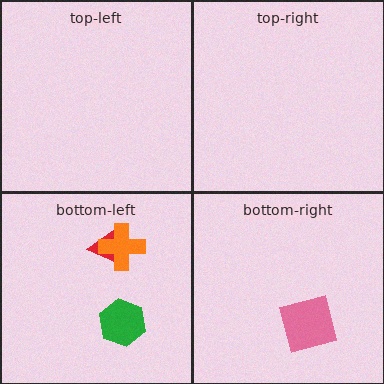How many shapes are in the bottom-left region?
3.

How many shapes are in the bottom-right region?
1.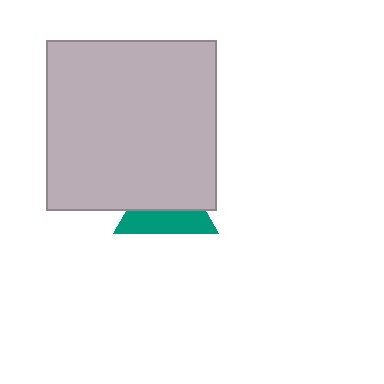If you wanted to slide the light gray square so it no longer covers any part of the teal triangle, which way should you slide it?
Slide it up — that is the most direct way to separate the two shapes.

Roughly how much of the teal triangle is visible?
A small part of it is visible (roughly 42%).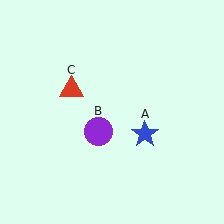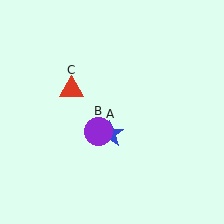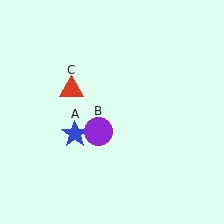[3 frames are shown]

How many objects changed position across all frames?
1 object changed position: blue star (object A).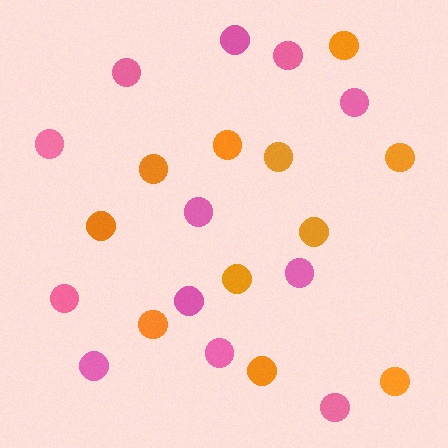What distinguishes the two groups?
There are 2 groups: one group of pink circles (12) and one group of orange circles (11).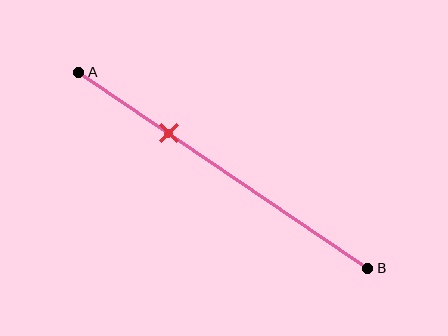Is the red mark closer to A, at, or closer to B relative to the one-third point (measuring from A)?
The red mark is approximately at the one-third point of segment AB.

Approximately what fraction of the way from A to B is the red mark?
The red mark is approximately 30% of the way from A to B.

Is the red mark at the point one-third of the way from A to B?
Yes, the mark is approximately at the one-third point.